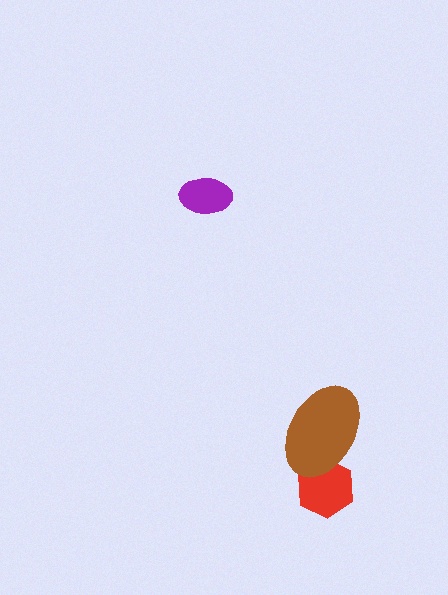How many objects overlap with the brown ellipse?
1 object overlaps with the brown ellipse.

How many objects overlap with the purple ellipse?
0 objects overlap with the purple ellipse.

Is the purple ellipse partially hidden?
No, no other shape covers it.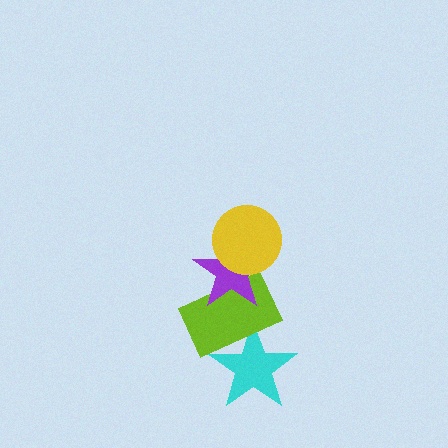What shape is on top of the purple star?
The yellow circle is on top of the purple star.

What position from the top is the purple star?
The purple star is 2nd from the top.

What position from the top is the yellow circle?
The yellow circle is 1st from the top.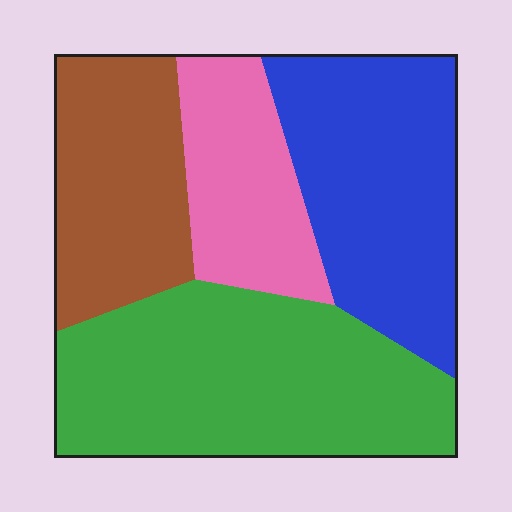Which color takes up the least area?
Pink, at roughly 15%.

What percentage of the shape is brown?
Brown takes up about one fifth (1/5) of the shape.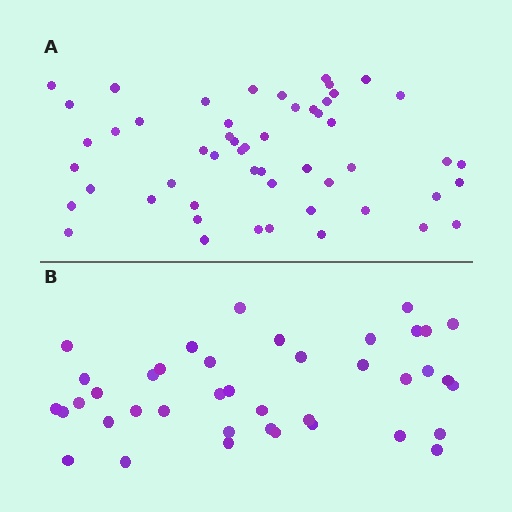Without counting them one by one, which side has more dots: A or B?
Region A (the top region) has more dots.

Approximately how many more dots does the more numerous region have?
Region A has approximately 15 more dots than region B.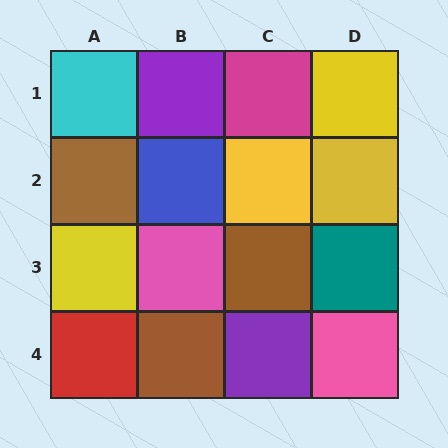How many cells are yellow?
4 cells are yellow.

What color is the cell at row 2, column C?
Yellow.